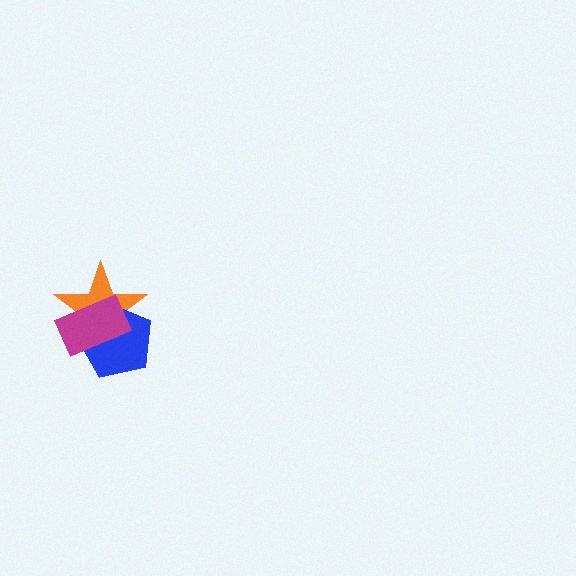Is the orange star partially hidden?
Yes, it is partially covered by another shape.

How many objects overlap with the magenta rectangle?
2 objects overlap with the magenta rectangle.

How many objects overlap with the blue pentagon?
2 objects overlap with the blue pentagon.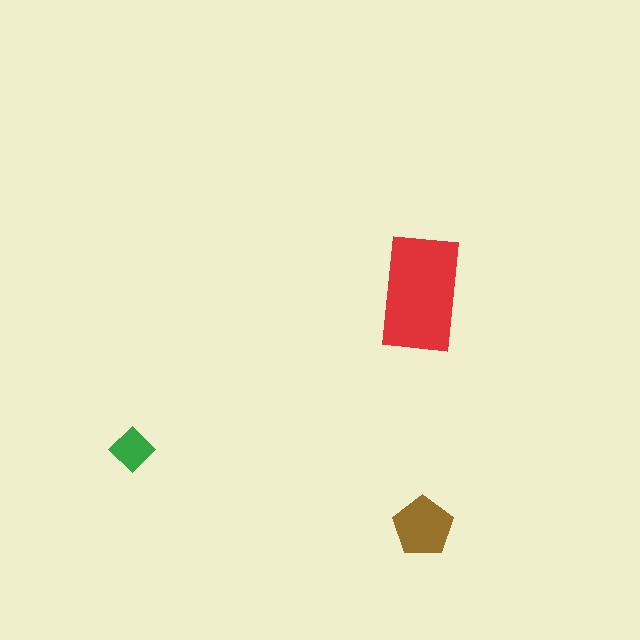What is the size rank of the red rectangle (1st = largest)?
1st.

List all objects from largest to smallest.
The red rectangle, the brown pentagon, the green diamond.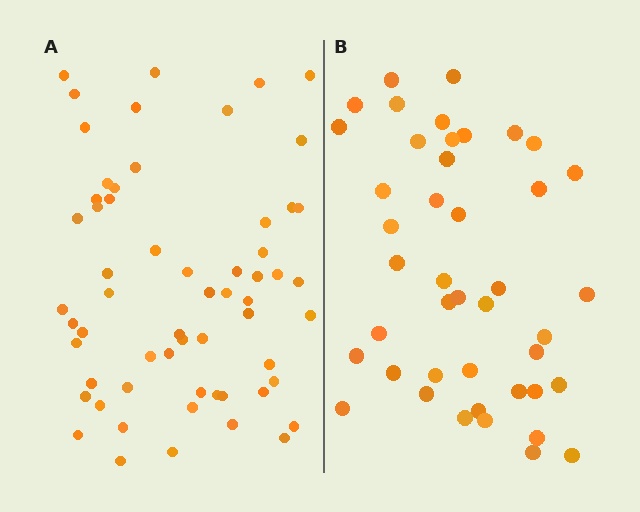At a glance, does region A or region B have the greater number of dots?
Region A (the left region) has more dots.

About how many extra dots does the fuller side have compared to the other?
Region A has approximately 15 more dots than region B.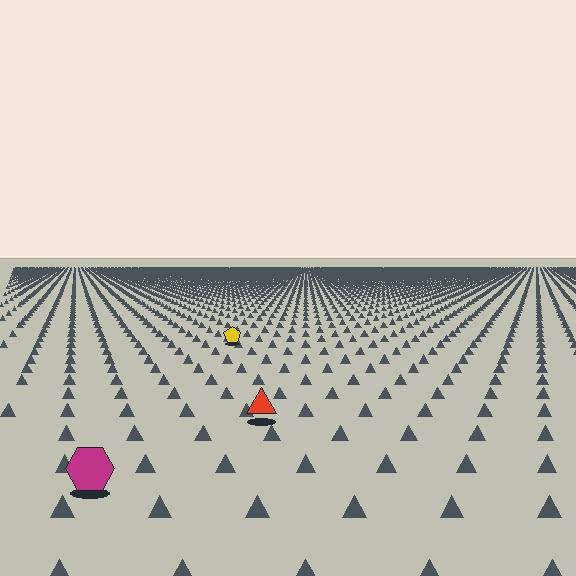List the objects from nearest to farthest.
From nearest to farthest: the magenta hexagon, the red triangle, the yellow pentagon.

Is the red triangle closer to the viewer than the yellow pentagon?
Yes. The red triangle is closer — you can tell from the texture gradient: the ground texture is coarser near it.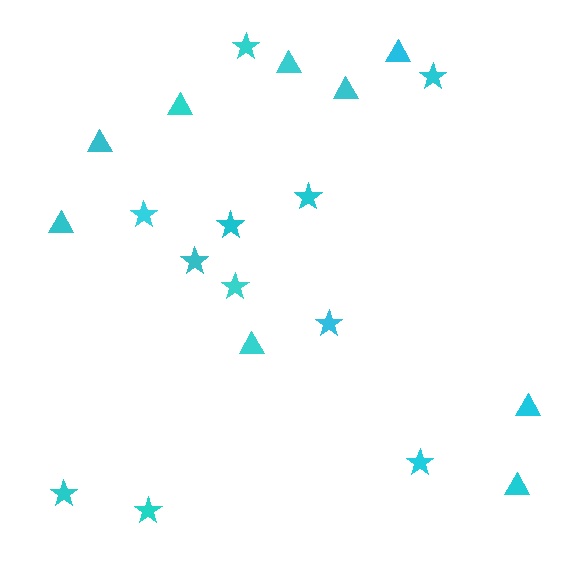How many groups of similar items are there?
There are 2 groups: one group of stars (11) and one group of triangles (9).